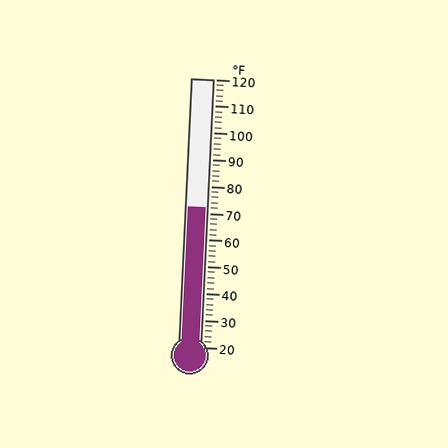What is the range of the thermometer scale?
The thermometer scale ranges from 20°F to 120°F.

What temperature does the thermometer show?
The thermometer shows approximately 72°F.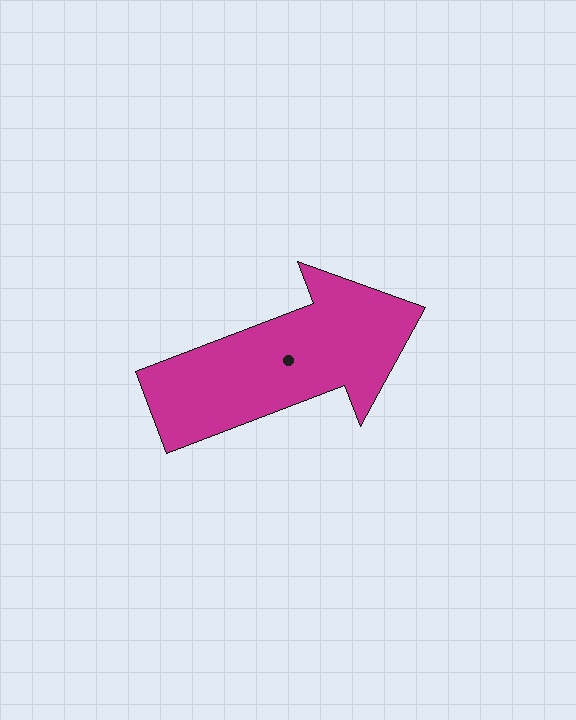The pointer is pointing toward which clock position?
Roughly 2 o'clock.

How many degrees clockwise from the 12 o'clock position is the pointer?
Approximately 69 degrees.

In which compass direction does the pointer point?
East.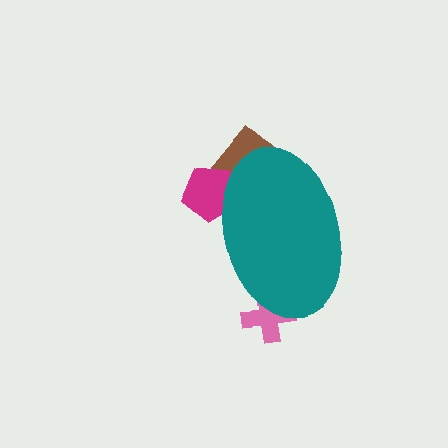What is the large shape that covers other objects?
A teal ellipse.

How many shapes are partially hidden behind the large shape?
3 shapes are partially hidden.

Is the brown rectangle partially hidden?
Yes, the brown rectangle is partially hidden behind the teal ellipse.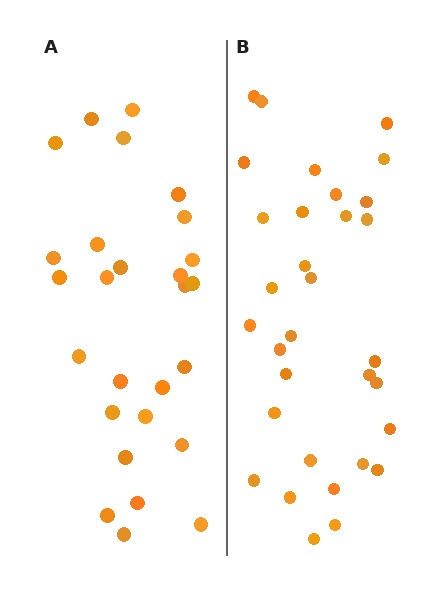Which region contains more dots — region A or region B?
Region B (the right region) has more dots.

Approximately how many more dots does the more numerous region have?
Region B has about 5 more dots than region A.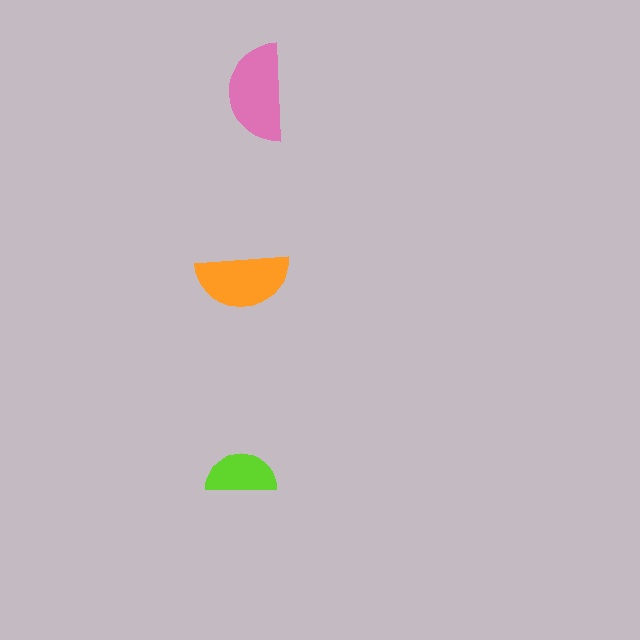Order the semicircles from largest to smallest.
the pink one, the orange one, the lime one.